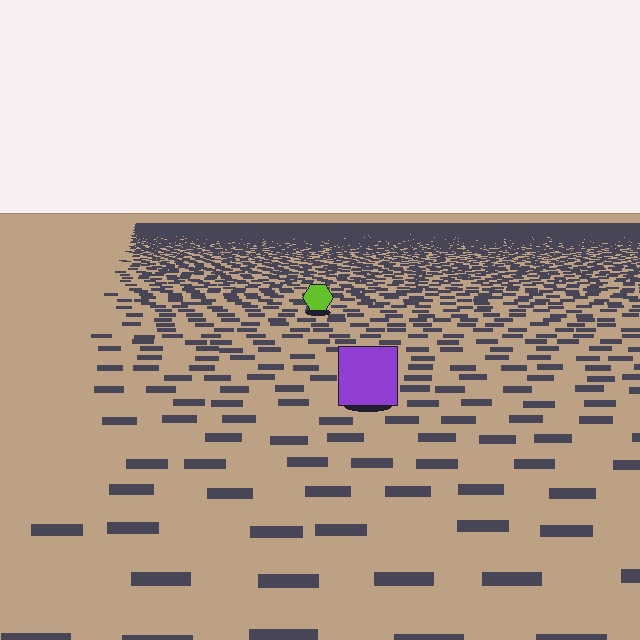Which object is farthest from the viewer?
The lime hexagon is farthest from the viewer. It appears smaller and the ground texture around it is denser.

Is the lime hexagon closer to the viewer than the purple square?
No. The purple square is closer — you can tell from the texture gradient: the ground texture is coarser near it.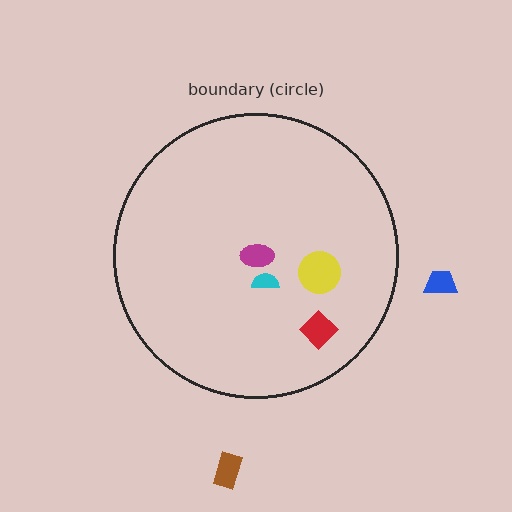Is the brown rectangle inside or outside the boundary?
Outside.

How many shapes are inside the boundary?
4 inside, 2 outside.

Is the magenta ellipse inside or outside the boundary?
Inside.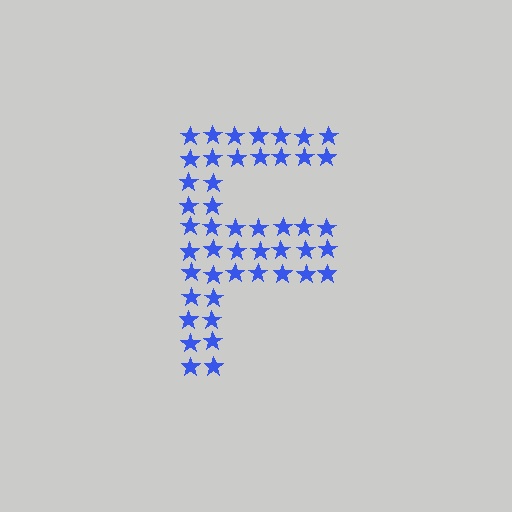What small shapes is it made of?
It is made of small stars.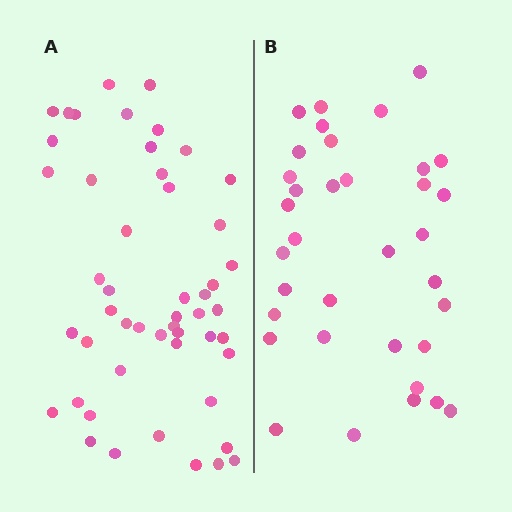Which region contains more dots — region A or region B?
Region A (the left region) has more dots.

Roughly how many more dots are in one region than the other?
Region A has approximately 15 more dots than region B.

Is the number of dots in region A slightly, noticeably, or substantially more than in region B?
Region A has noticeably more, but not dramatically so. The ratio is roughly 1.4 to 1.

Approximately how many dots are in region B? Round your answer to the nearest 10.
About 40 dots. (The exact count is 35, which rounds to 40.)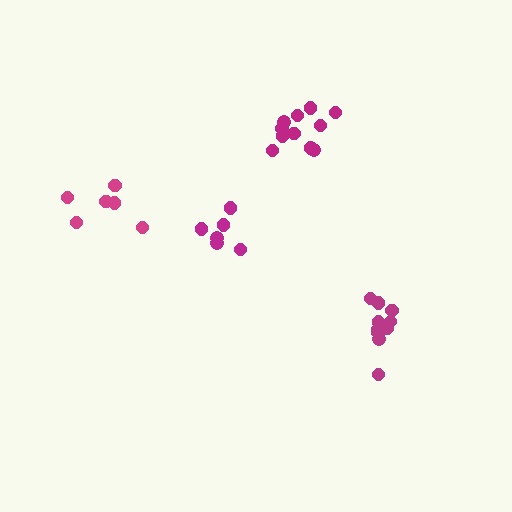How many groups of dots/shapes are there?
There are 4 groups.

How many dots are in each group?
Group 1: 6 dots, Group 2: 12 dots, Group 3: 10 dots, Group 4: 6 dots (34 total).